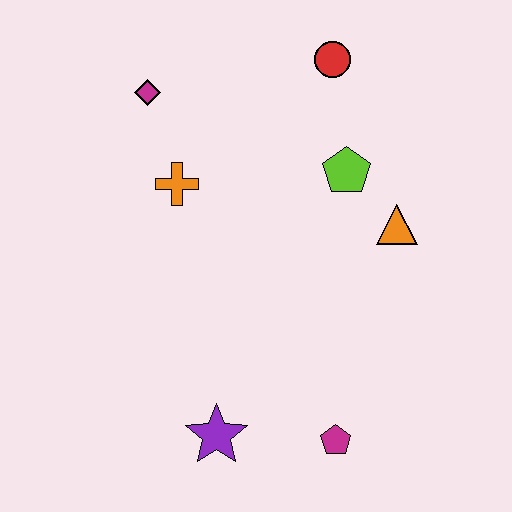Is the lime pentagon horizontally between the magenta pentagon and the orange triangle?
Yes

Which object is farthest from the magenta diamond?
The magenta pentagon is farthest from the magenta diamond.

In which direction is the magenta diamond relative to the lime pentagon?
The magenta diamond is to the left of the lime pentagon.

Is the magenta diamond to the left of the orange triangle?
Yes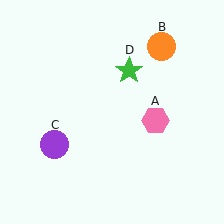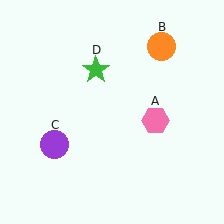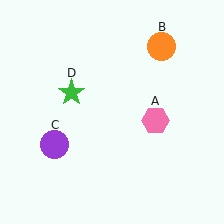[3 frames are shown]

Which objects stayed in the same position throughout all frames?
Pink hexagon (object A) and orange circle (object B) and purple circle (object C) remained stationary.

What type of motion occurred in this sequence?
The green star (object D) rotated counterclockwise around the center of the scene.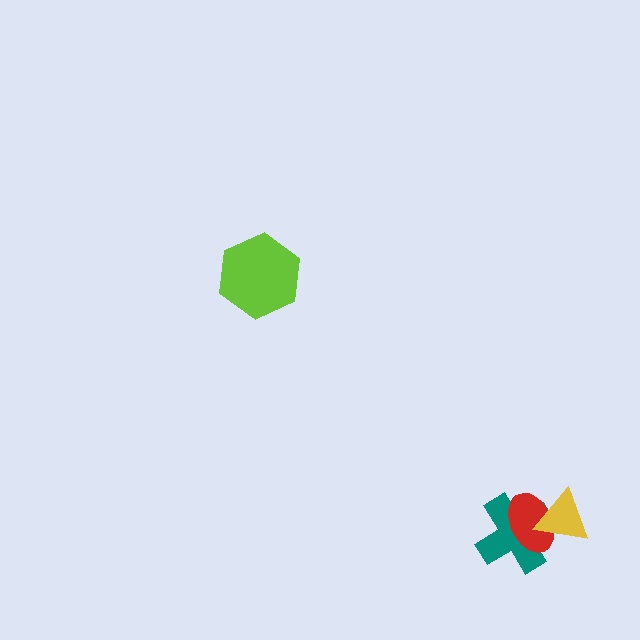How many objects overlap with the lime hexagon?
0 objects overlap with the lime hexagon.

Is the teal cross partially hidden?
Yes, it is partially covered by another shape.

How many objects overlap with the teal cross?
2 objects overlap with the teal cross.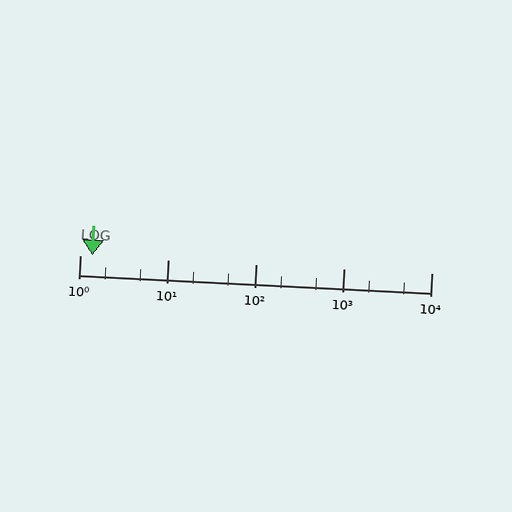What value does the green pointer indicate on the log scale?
The pointer indicates approximately 1.4.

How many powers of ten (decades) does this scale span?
The scale spans 4 decades, from 1 to 10000.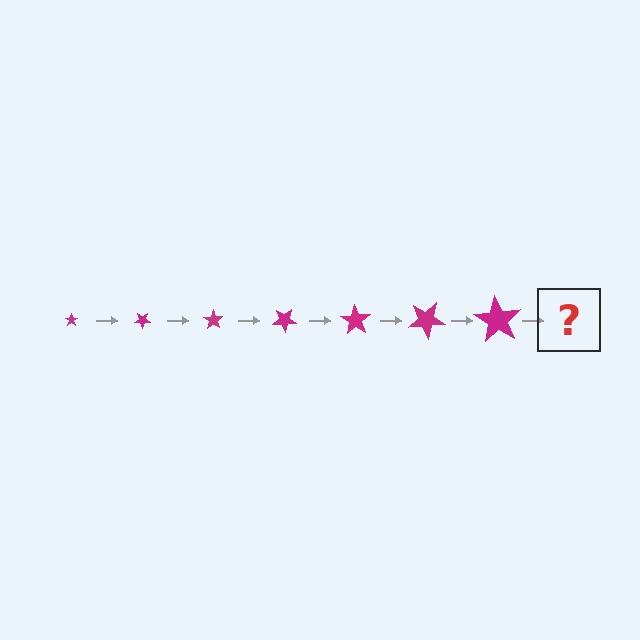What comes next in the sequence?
The next element should be a star, larger than the previous one and rotated 245 degrees from the start.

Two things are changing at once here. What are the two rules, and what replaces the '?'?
The two rules are that the star grows larger each step and it rotates 35 degrees each step. The '?' should be a star, larger than the previous one and rotated 245 degrees from the start.